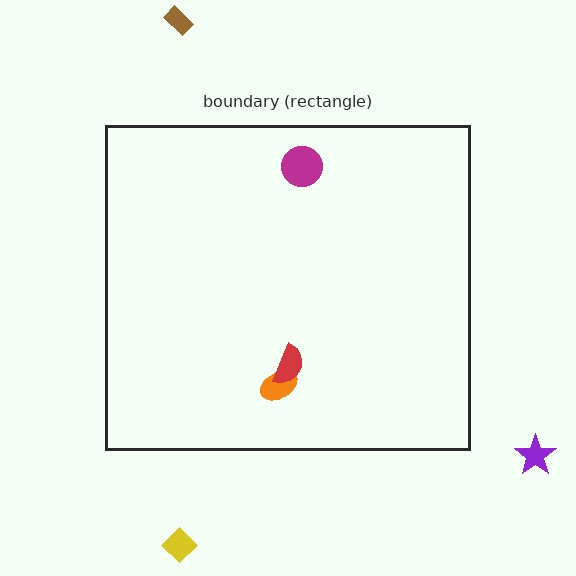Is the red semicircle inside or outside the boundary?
Inside.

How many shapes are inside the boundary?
3 inside, 3 outside.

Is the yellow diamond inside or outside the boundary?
Outside.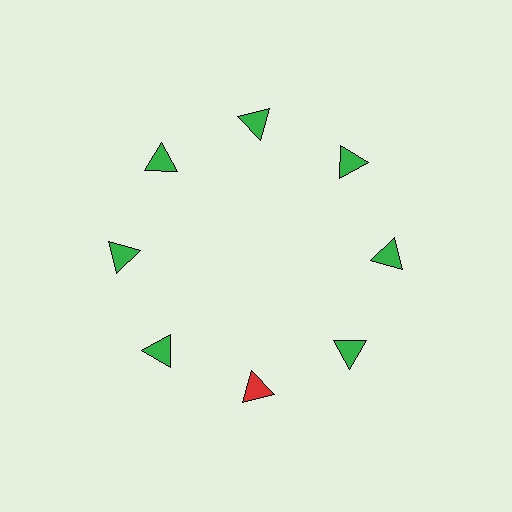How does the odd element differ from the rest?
It has a different color: red instead of green.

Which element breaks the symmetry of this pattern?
The red triangle at roughly the 6 o'clock position breaks the symmetry. All other shapes are green triangles.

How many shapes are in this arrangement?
There are 8 shapes arranged in a ring pattern.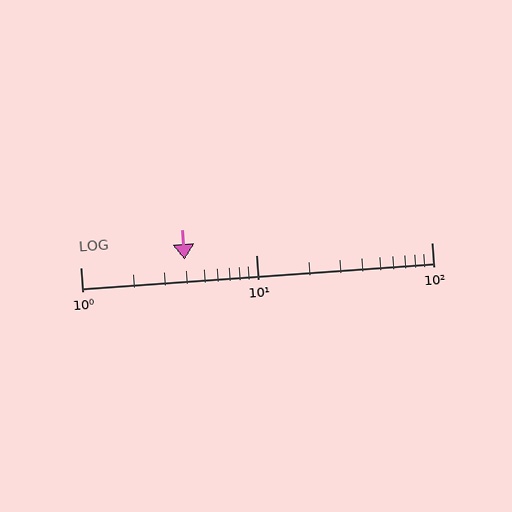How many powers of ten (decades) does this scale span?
The scale spans 2 decades, from 1 to 100.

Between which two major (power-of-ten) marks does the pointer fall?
The pointer is between 1 and 10.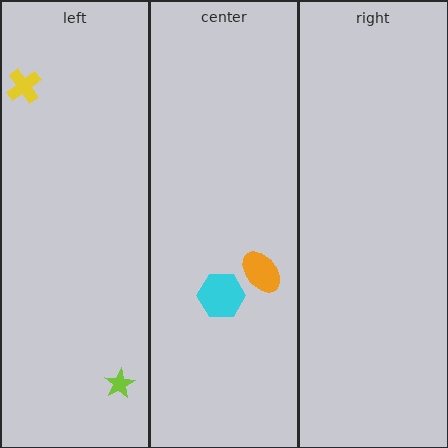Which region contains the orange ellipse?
The center region.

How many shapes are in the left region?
2.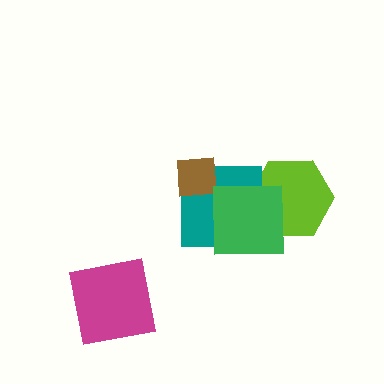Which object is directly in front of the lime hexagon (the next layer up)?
The teal square is directly in front of the lime hexagon.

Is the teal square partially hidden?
Yes, it is partially covered by another shape.